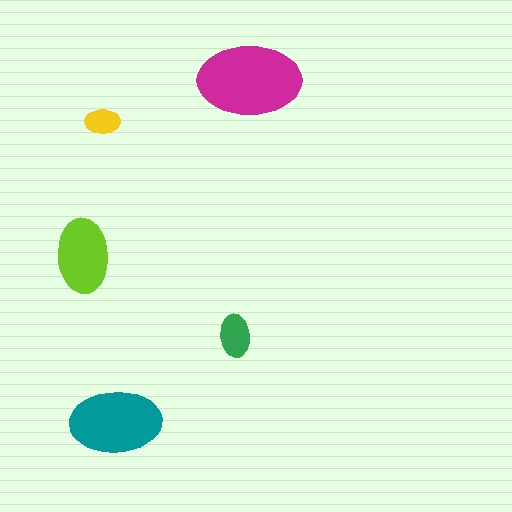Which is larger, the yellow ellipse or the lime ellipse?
The lime one.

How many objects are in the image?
There are 5 objects in the image.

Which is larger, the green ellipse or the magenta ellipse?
The magenta one.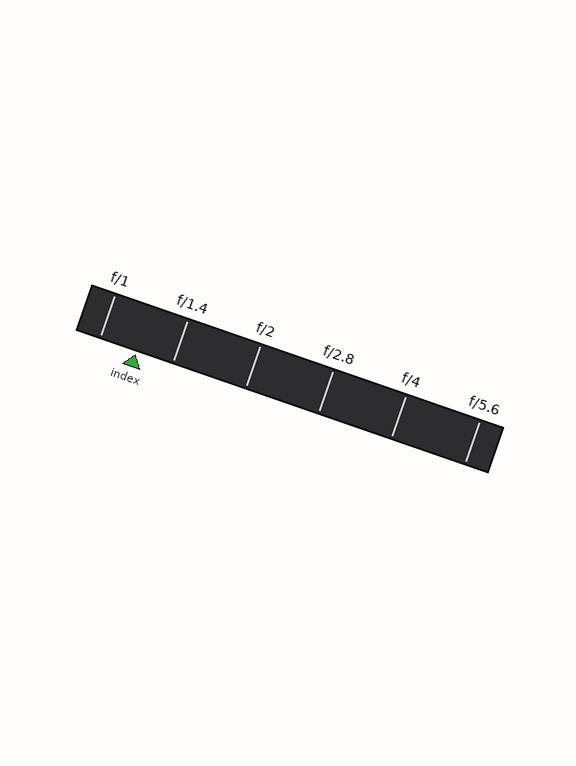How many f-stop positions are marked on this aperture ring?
There are 6 f-stop positions marked.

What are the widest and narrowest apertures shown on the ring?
The widest aperture shown is f/1 and the narrowest is f/5.6.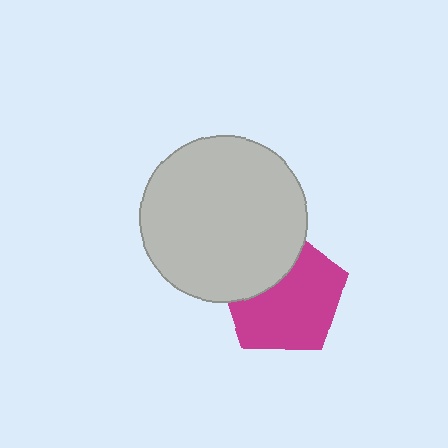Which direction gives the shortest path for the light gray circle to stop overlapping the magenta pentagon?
Moving toward the upper-left gives the shortest separation.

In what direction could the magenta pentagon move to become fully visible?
The magenta pentagon could move toward the lower-right. That would shift it out from behind the light gray circle entirely.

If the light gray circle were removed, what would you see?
You would see the complete magenta pentagon.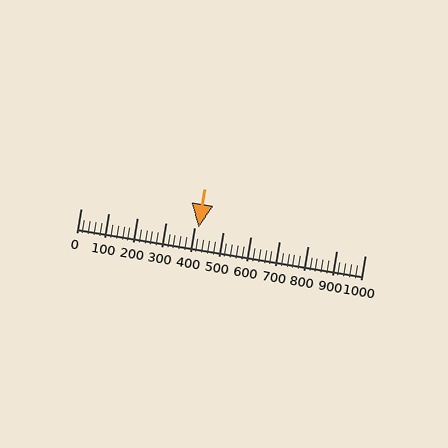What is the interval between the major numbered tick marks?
The major tick marks are spaced 100 units apart.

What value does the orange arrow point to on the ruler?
The orange arrow points to approximately 413.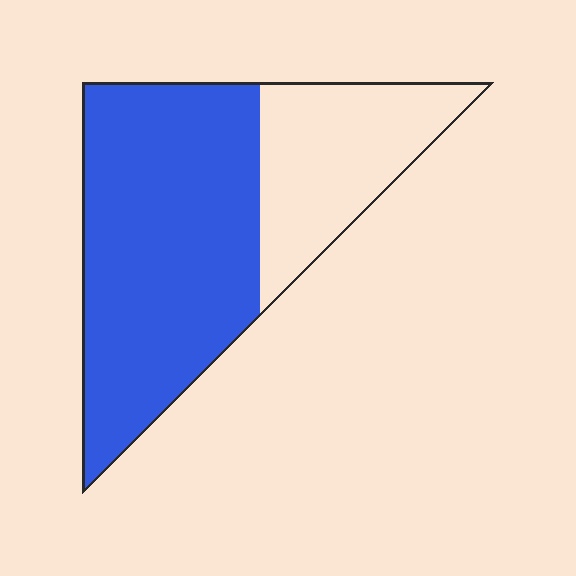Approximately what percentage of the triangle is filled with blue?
Approximately 70%.